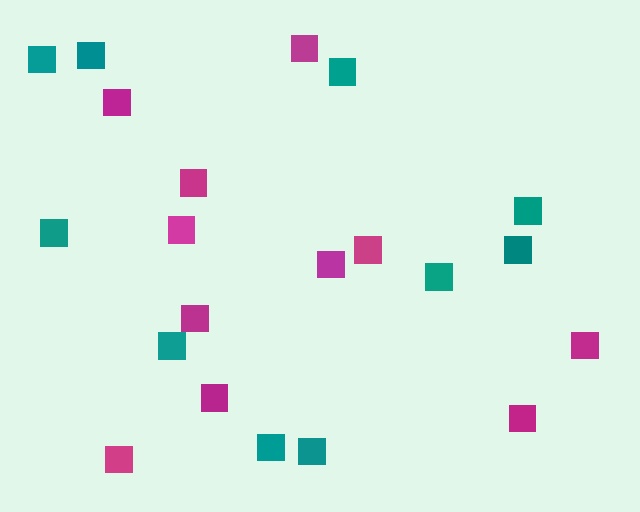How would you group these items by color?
There are 2 groups: one group of magenta squares (11) and one group of teal squares (10).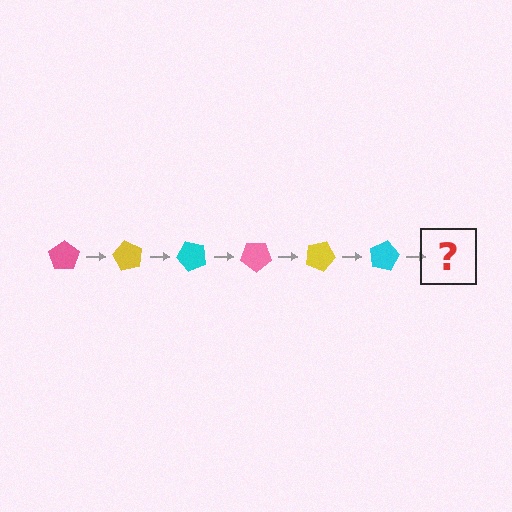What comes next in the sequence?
The next element should be a pink pentagon, rotated 360 degrees from the start.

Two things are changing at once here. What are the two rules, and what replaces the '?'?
The two rules are that it rotates 60 degrees each step and the color cycles through pink, yellow, and cyan. The '?' should be a pink pentagon, rotated 360 degrees from the start.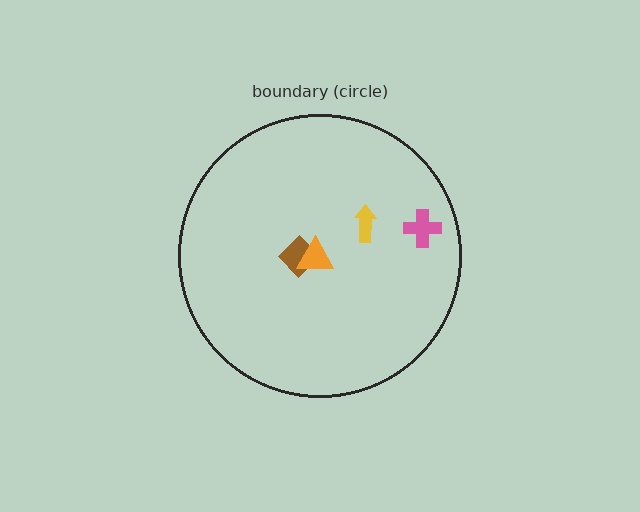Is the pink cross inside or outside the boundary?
Inside.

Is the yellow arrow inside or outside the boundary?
Inside.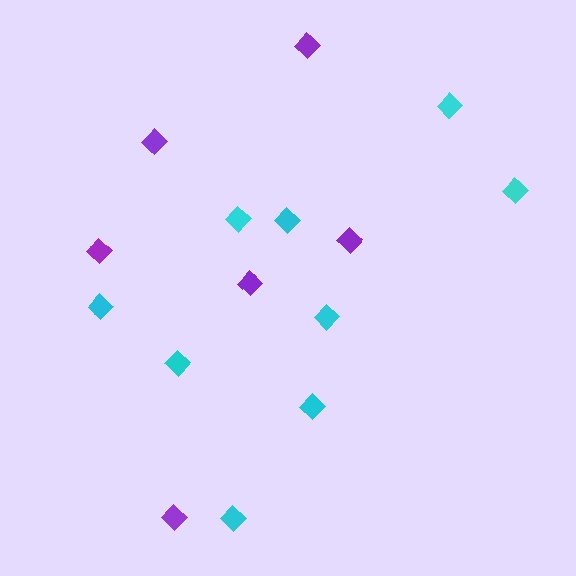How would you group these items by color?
There are 2 groups: one group of cyan diamonds (9) and one group of purple diamonds (6).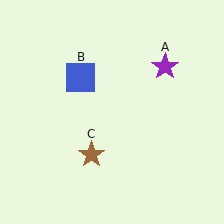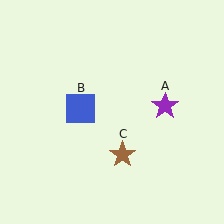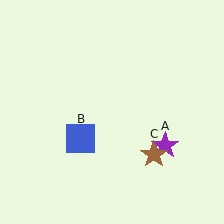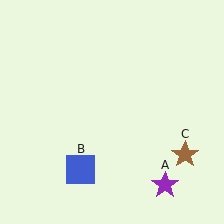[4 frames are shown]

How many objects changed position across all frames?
3 objects changed position: purple star (object A), blue square (object B), brown star (object C).